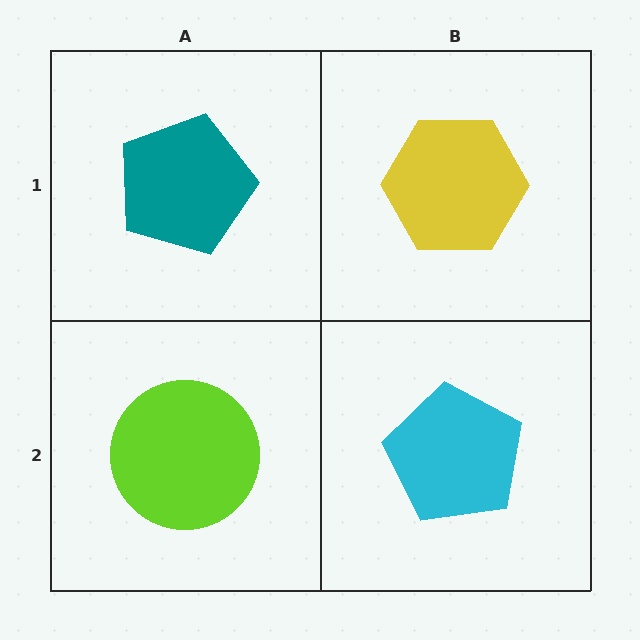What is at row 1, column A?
A teal pentagon.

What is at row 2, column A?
A lime circle.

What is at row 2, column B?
A cyan pentagon.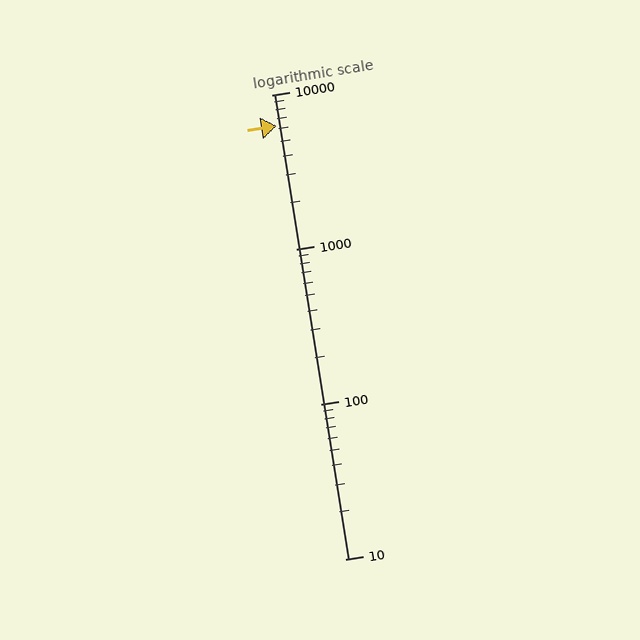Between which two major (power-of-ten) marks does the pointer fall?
The pointer is between 1000 and 10000.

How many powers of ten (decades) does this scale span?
The scale spans 3 decades, from 10 to 10000.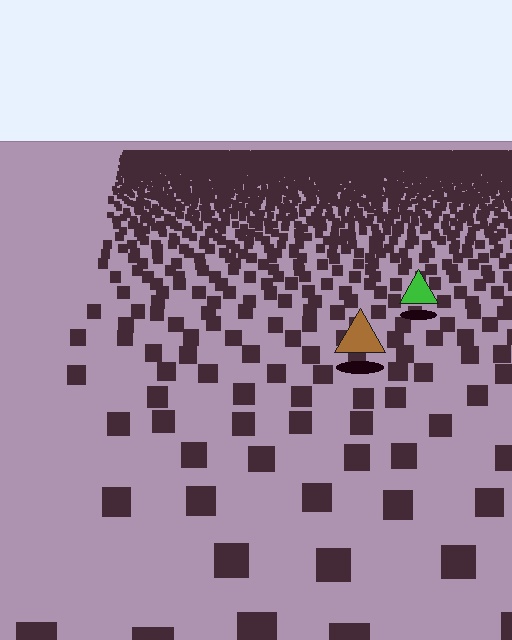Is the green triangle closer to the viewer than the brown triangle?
No. The brown triangle is closer — you can tell from the texture gradient: the ground texture is coarser near it.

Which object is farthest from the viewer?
The green triangle is farthest from the viewer. It appears smaller and the ground texture around it is denser.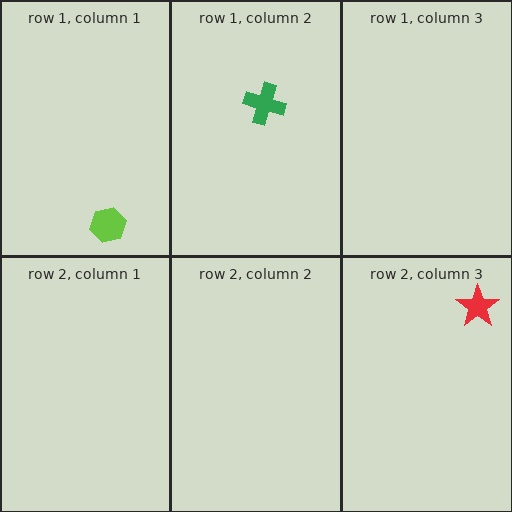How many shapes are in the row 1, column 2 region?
1.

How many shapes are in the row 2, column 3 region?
1.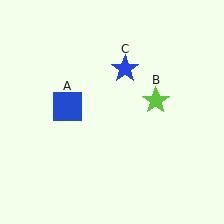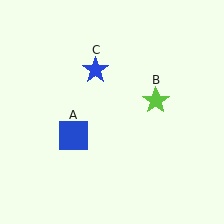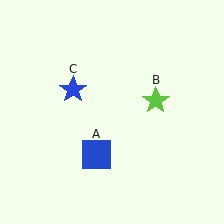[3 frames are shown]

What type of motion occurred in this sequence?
The blue square (object A), blue star (object C) rotated counterclockwise around the center of the scene.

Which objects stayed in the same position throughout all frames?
Lime star (object B) remained stationary.